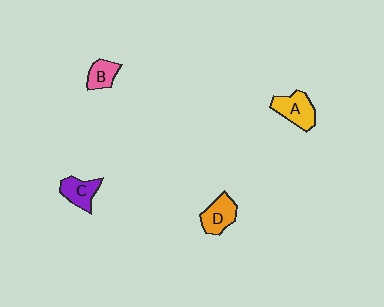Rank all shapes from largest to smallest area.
From largest to smallest: A (yellow), D (orange), C (purple), B (pink).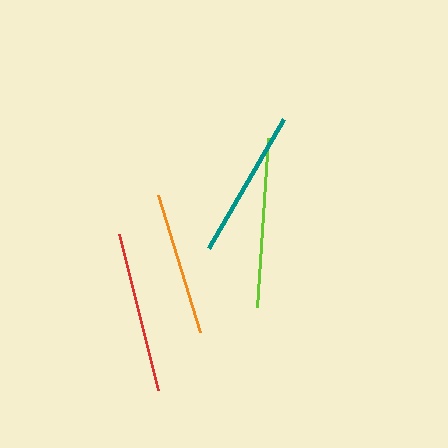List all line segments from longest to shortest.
From longest to shortest: lime, red, teal, orange.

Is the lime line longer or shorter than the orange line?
The lime line is longer than the orange line.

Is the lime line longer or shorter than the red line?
The lime line is longer than the red line.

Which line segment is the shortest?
The orange line is the shortest at approximately 143 pixels.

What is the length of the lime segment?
The lime segment is approximately 170 pixels long.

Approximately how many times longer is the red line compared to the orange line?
The red line is approximately 1.1 times the length of the orange line.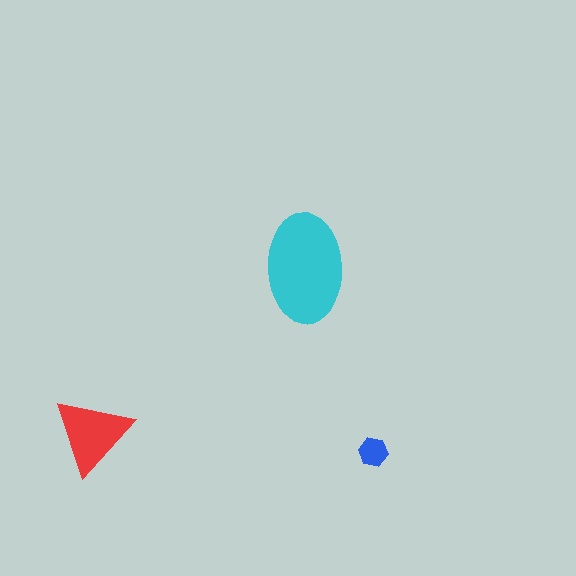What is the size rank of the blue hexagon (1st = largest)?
3rd.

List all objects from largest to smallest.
The cyan ellipse, the red triangle, the blue hexagon.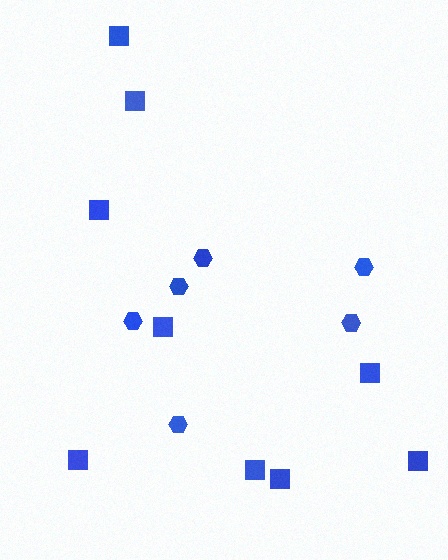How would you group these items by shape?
There are 2 groups: one group of hexagons (6) and one group of squares (9).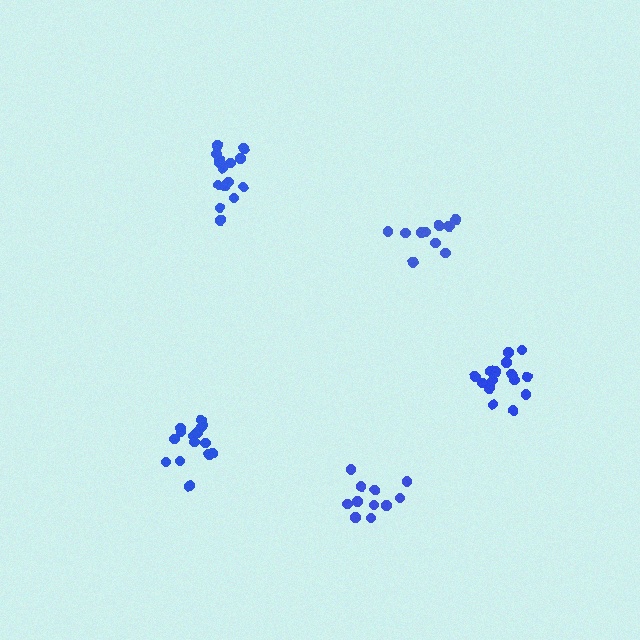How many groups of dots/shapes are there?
There are 5 groups.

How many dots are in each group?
Group 1: 15 dots, Group 2: 15 dots, Group 3: 11 dots, Group 4: 10 dots, Group 5: 15 dots (66 total).